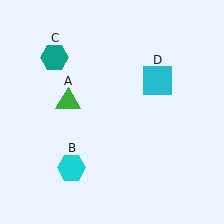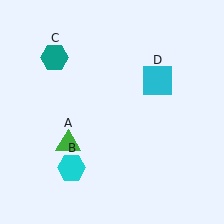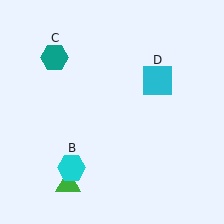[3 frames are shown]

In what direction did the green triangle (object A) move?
The green triangle (object A) moved down.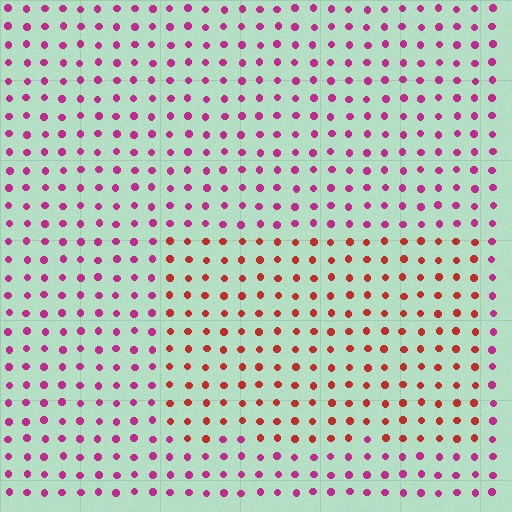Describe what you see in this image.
The image is filled with small magenta elements in a uniform arrangement. A rectangle-shaped region is visible where the elements are tinted to a slightly different hue, forming a subtle color boundary.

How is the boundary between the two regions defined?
The boundary is defined purely by a slight shift in hue (about 41 degrees). Spacing, size, and orientation are identical on both sides.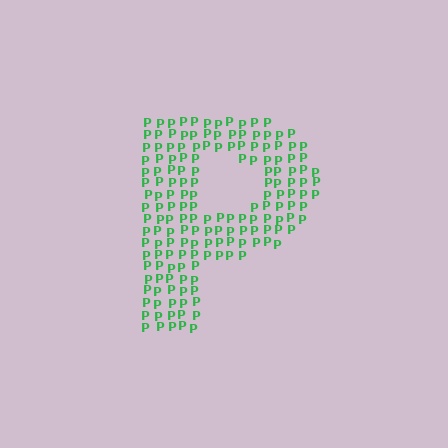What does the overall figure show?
The overall figure shows the letter P.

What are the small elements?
The small elements are letter P's.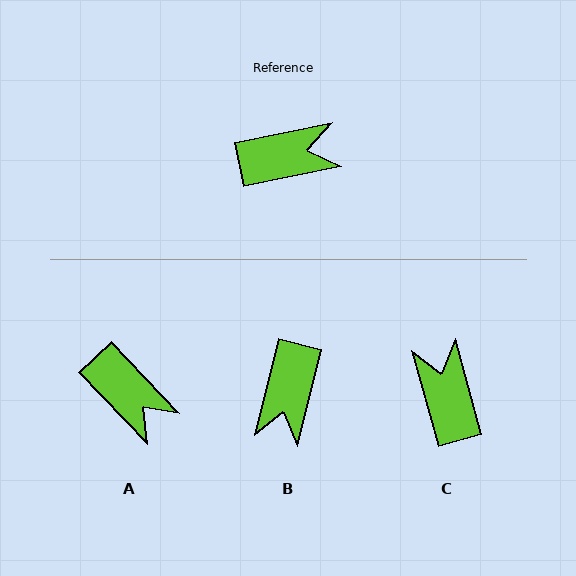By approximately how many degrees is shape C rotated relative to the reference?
Approximately 94 degrees counter-clockwise.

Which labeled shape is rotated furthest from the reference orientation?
B, about 115 degrees away.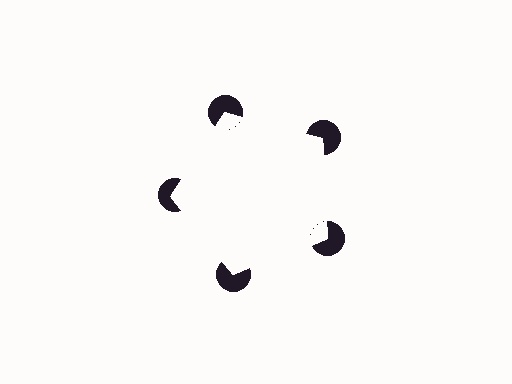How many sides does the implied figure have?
5 sides.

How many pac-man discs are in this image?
There are 5 — one at each vertex of the illusory pentagon.